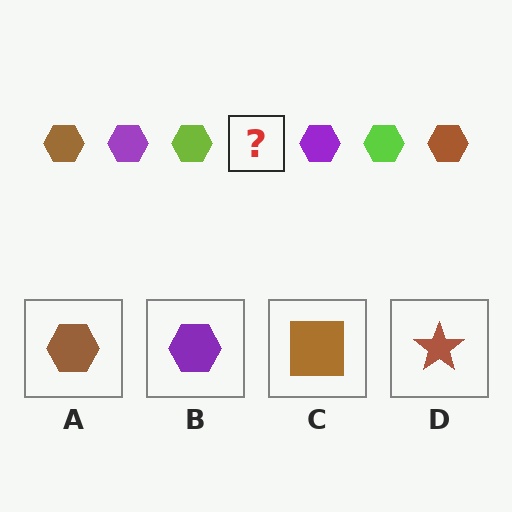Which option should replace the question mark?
Option A.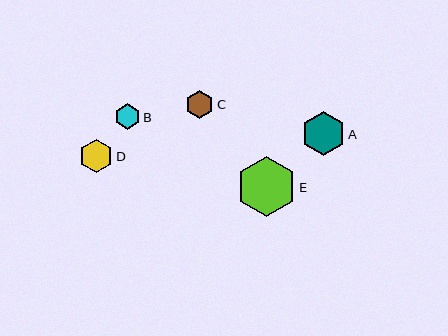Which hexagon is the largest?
Hexagon E is the largest with a size of approximately 60 pixels.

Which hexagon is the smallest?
Hexagon B is the smallest with a size of approximately 26 pixels.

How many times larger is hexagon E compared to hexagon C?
Hexagon E is approximately 2.2 times the size of hexagon C.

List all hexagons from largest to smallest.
From largest to smallest: E, A, D, C, B.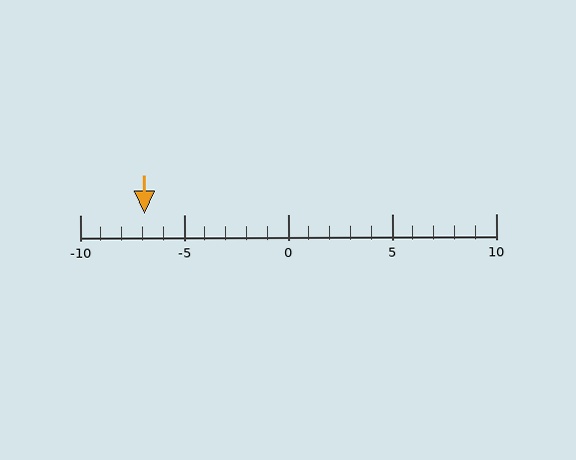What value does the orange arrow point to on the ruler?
The orange arrow points to approximately -7.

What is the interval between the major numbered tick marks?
The major tick marks are spaced 5 units apart.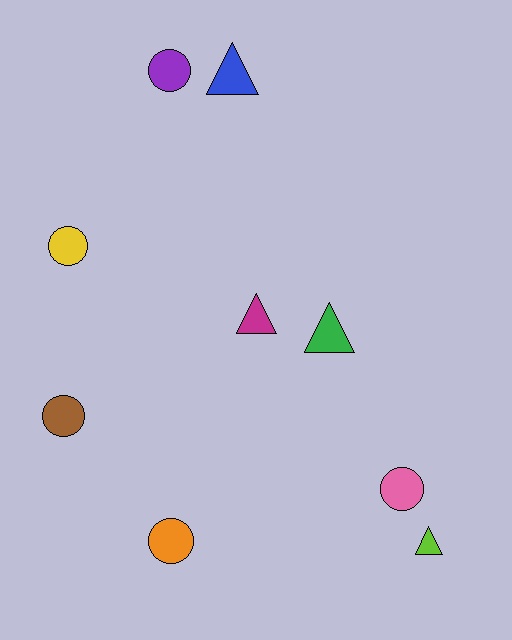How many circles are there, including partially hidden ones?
There are 5 circles.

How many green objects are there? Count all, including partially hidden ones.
There is 1 green object.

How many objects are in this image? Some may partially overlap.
There are 9 objects.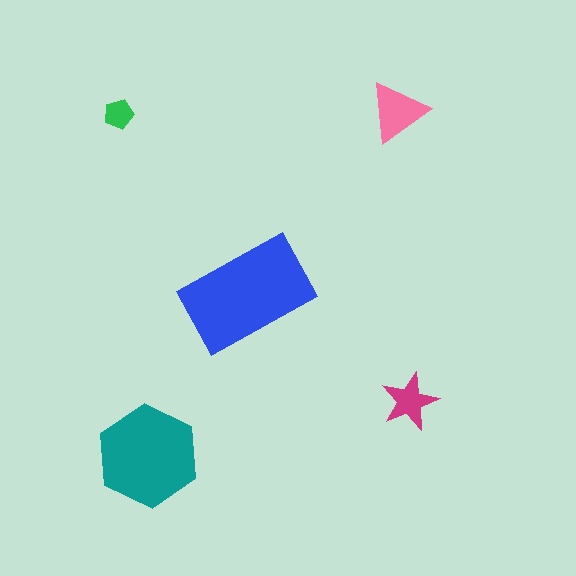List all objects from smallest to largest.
The green pentagon, the magenta star, the pink triangle, the teal hexagon, the blue rectangle.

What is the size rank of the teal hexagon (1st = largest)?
2nd.